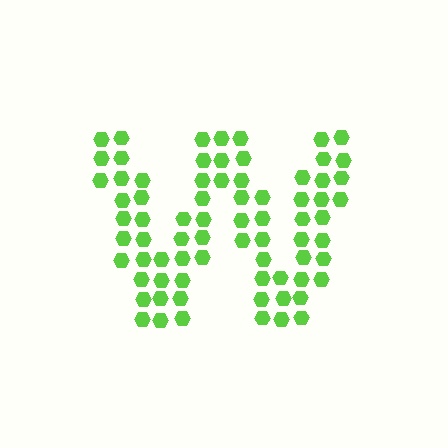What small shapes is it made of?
It is made of small hexagons.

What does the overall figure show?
The overall figure shows the letter W.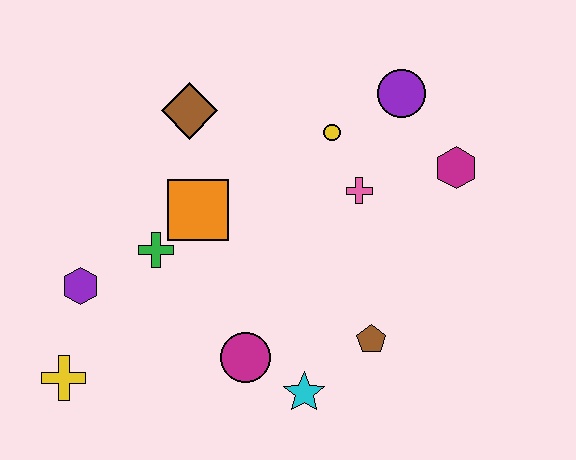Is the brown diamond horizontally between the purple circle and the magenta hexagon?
No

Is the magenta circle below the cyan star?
No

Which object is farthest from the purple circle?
The yellow cross is farthest from the purple circle.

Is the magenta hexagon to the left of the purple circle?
No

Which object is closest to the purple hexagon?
The green cross is closest to the purple hexagon.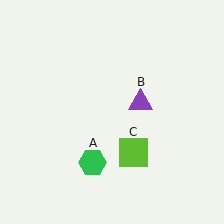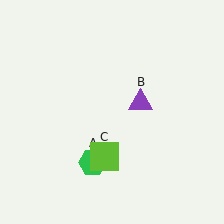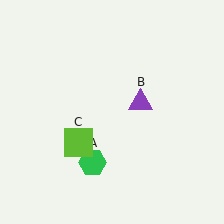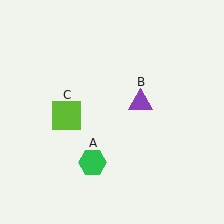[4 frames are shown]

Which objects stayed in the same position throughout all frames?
Green hexagon (object A) and purple triangle (object B) remained stationary.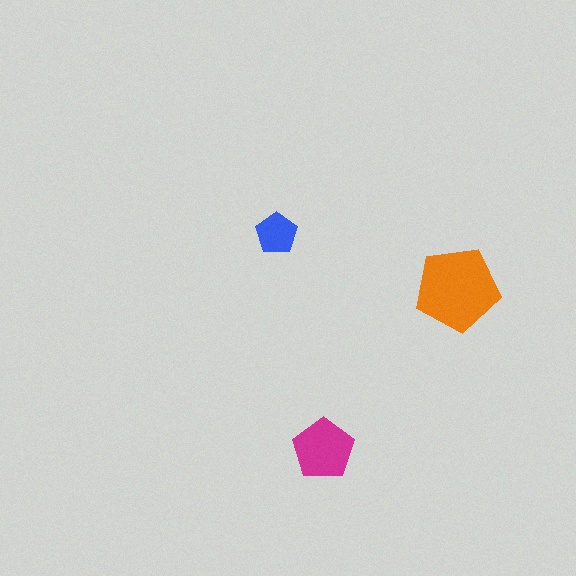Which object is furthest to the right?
The orange pentagon is rightmost.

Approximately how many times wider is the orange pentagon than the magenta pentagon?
About 1.5 times wider.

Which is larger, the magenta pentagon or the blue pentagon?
The magenta one.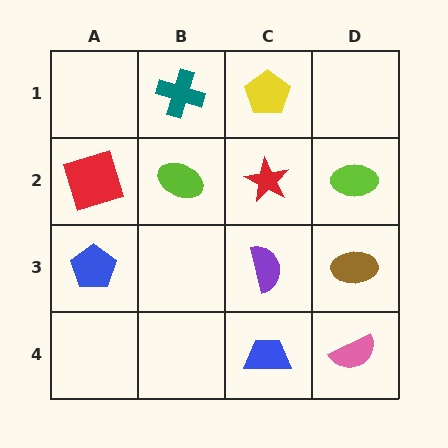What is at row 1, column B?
A teal cross.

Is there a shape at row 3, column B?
No, that cell is empty.